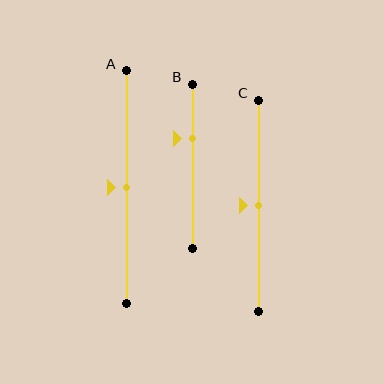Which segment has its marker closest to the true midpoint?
Segment A has its marker closest to the true midpoint.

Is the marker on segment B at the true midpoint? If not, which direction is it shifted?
No, the marker on segment B is shifted upward by about 17% of the segment length.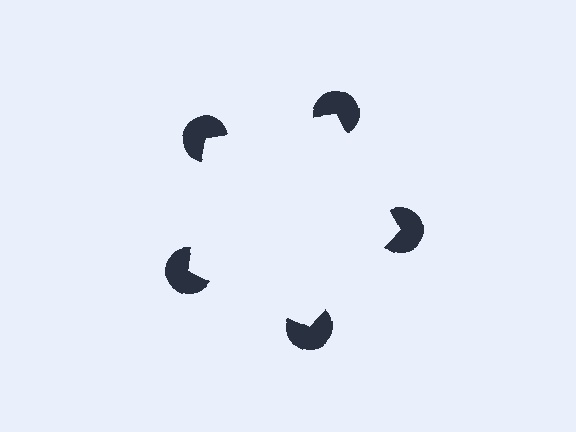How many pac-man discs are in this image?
There are 5 — one at each vertex of the illusory pentagon.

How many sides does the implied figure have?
5 sides.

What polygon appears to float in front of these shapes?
An illusory pentagon — its edges are inferred from the aligned wedge cuts in the pac-man discs, not physically drawn.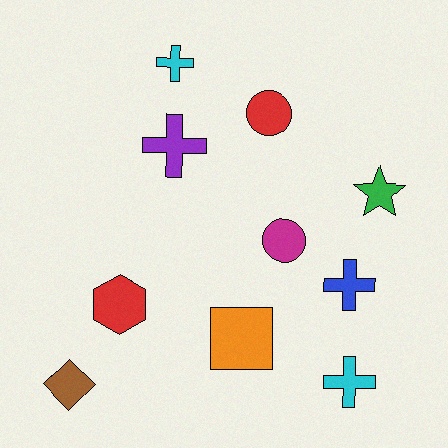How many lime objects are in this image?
There are no lime objects.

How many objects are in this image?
There are 10 objects.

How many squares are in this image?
There is 1 square.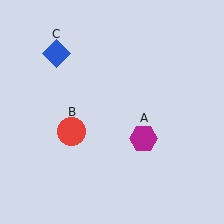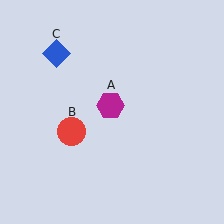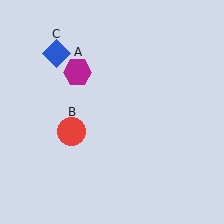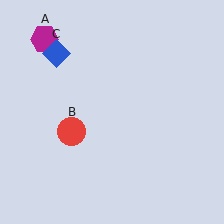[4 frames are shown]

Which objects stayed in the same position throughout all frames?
Red circle (object B) and blue diamond (object C) remained stationary.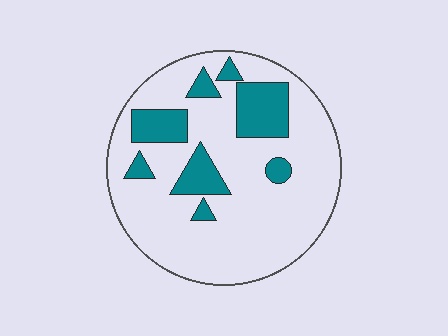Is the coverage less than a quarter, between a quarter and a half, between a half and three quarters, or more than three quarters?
Less than a quarter.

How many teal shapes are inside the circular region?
8.